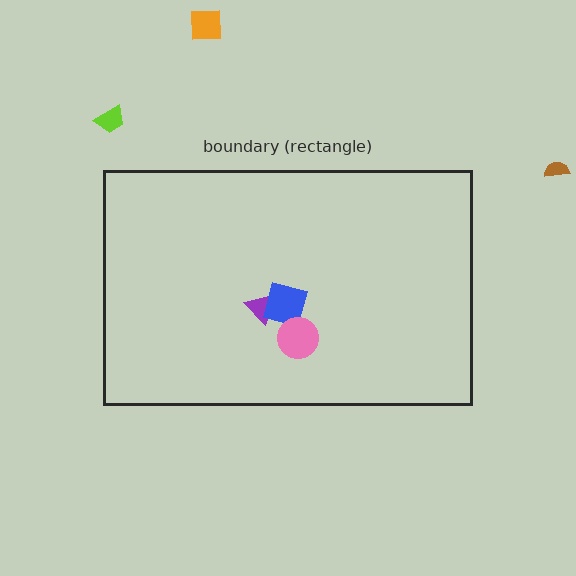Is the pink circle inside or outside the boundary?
Inside.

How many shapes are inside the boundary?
3 inside, 3 outside.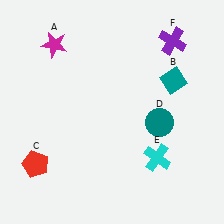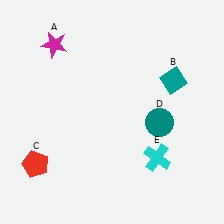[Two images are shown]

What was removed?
The purple cross (F) was removed in Image 2.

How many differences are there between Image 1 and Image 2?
There is 1 difference between the two images.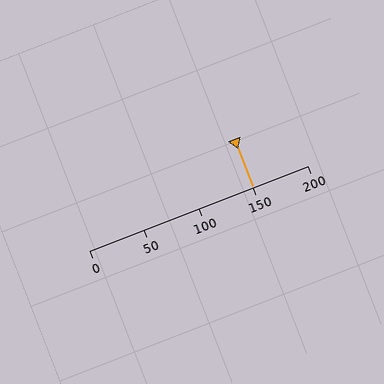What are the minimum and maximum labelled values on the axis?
The axis runs from 0 to 200.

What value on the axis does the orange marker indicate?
The marker indicates approximately 150.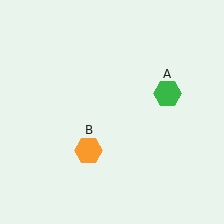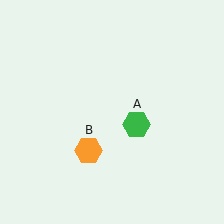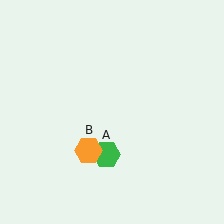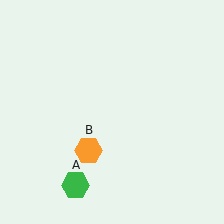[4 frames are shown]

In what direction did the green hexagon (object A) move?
The green hexagon (object A) moved down and to the left.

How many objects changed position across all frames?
1 object changed position: green hexagon (object A).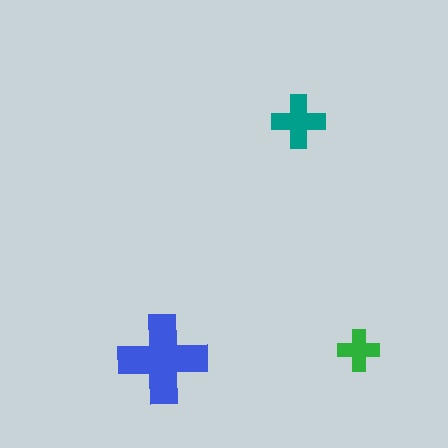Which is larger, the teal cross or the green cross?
The teal one.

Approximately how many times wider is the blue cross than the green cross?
About 2 times wider.